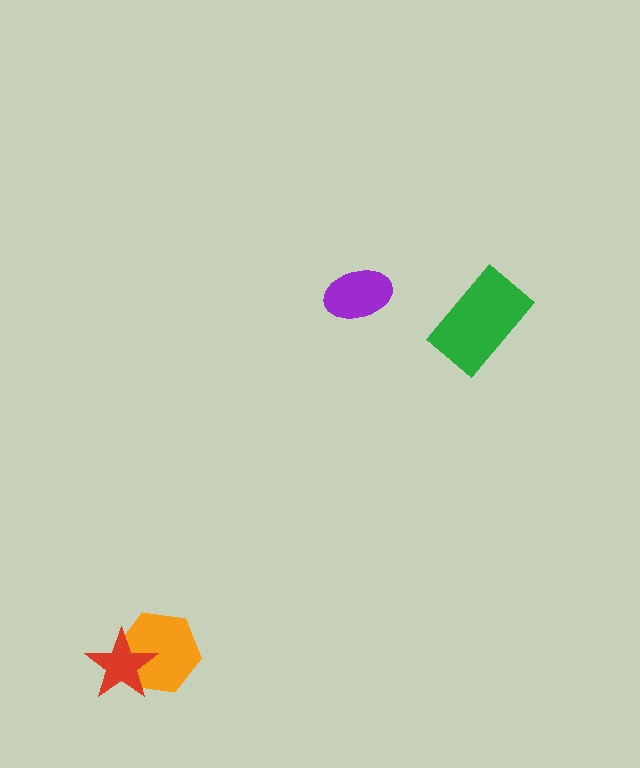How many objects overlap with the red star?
1 object overlaps with the red star.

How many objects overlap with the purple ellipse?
0 objects overlap with the purple ellipse.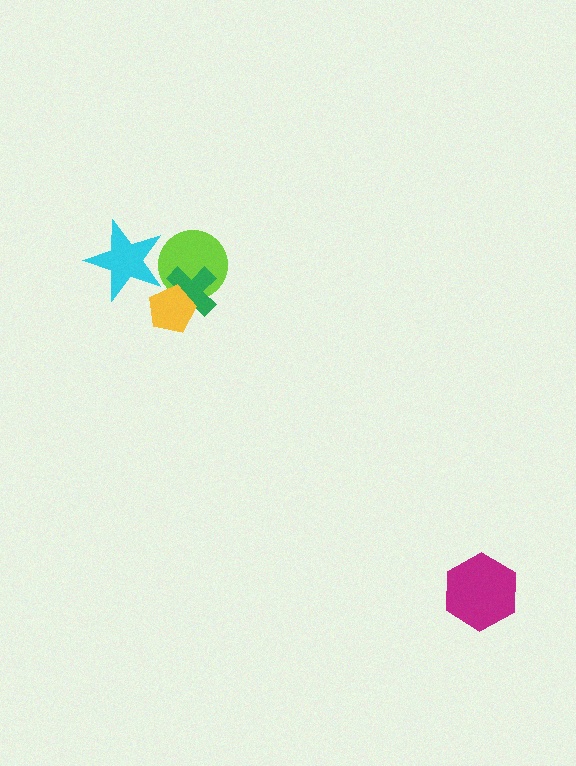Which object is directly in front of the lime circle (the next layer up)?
The green cross is directly in front of the lime circle.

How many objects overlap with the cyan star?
1 object overlaps with the cyan star.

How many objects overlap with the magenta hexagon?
0 objects overlap with the magenta hexagon.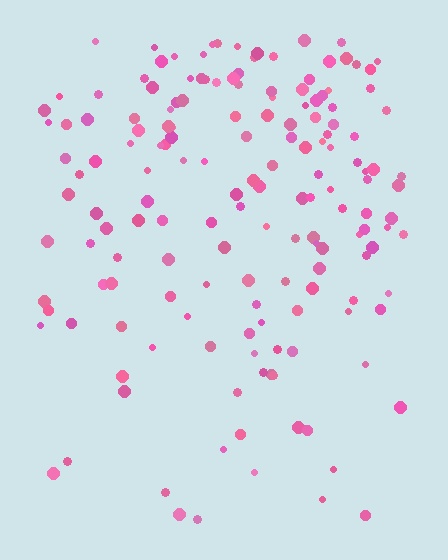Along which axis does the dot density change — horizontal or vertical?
Vertical.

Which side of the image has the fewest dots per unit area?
The bottom.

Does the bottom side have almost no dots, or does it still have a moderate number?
Still a moderate number, just noticeably fewer than the top.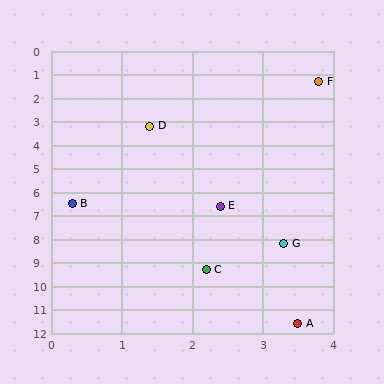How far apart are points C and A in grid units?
Points C and A are about 2.6 grid units apart.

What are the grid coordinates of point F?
Point F is at approximately (3.8, 1.3).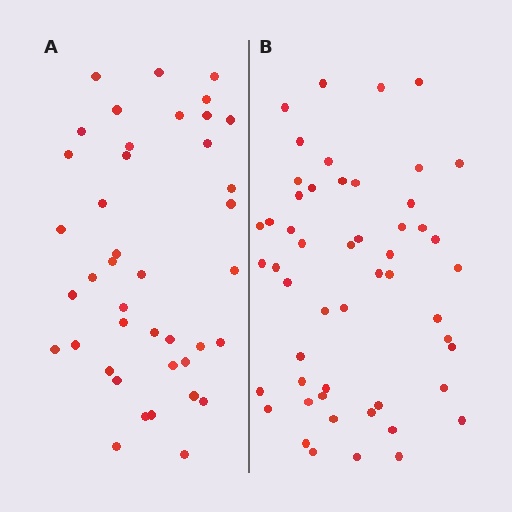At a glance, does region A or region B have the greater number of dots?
Region B (the right region) has more dots.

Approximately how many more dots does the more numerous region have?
Region B has roughly 12 or so more dots than region A.